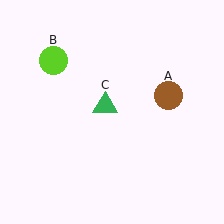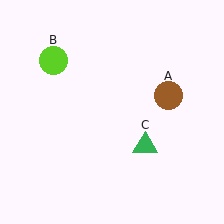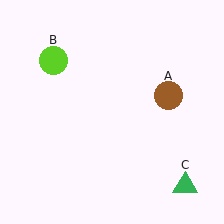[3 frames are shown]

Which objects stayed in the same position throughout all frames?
Brown circle (object A) and lime circle (object B) remained stationary.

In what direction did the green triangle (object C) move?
The green triangle (object C) moved down and to the right.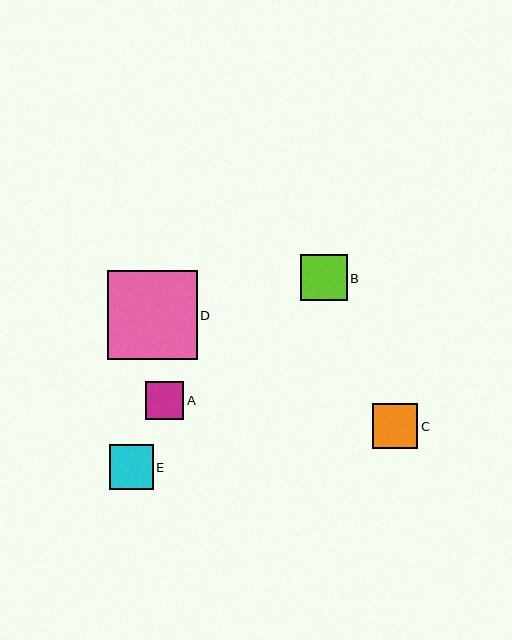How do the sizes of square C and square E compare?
Square C and square E are approximately the same size.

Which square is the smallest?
Square A is the smallest with a size of approximately 39 pixels.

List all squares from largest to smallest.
From largest to smallest: D, B, C, E, A.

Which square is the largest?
Square D is the largest with a size of approximately 89 pixels.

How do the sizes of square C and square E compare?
Square C and square E are approximately the same size.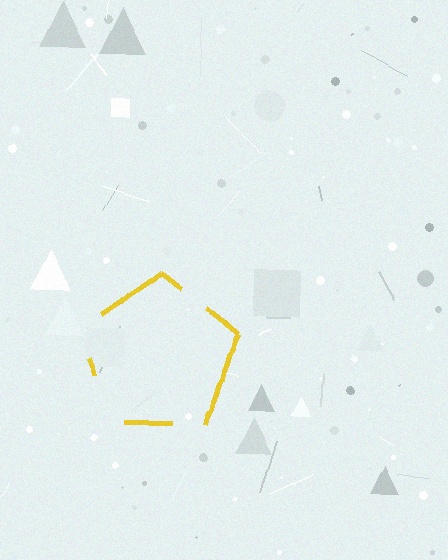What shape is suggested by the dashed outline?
The dashed outline suggests a pentagon.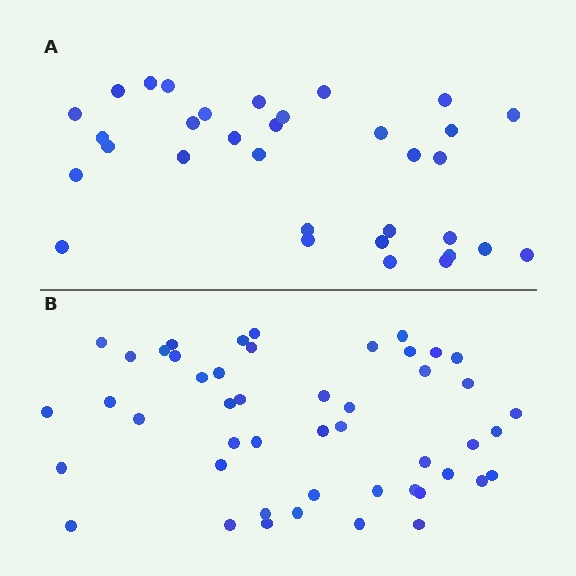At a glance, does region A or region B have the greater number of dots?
Region B (the bottom region) has more dots.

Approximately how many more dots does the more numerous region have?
Region B has approximately 15 more dots than region A.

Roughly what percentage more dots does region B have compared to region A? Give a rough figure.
About 45% more.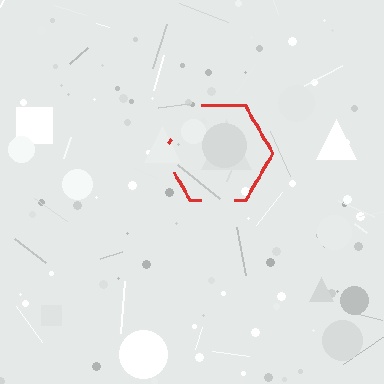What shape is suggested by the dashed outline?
The dashed outline suggests a hexagon.